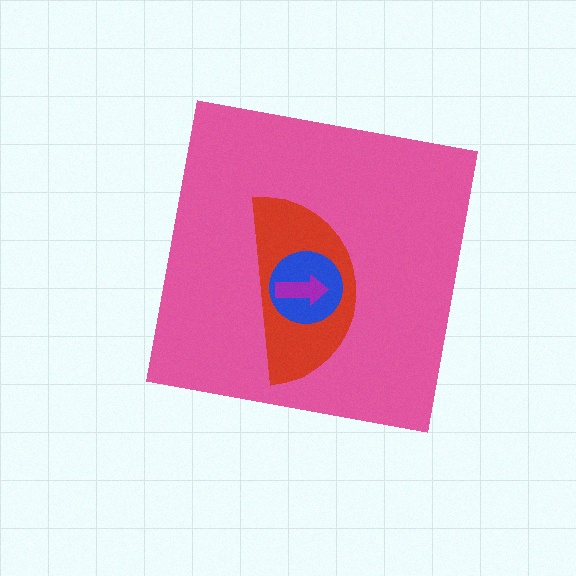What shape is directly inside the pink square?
The red semicircle.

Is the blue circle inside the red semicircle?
Yes.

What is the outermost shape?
The pink square.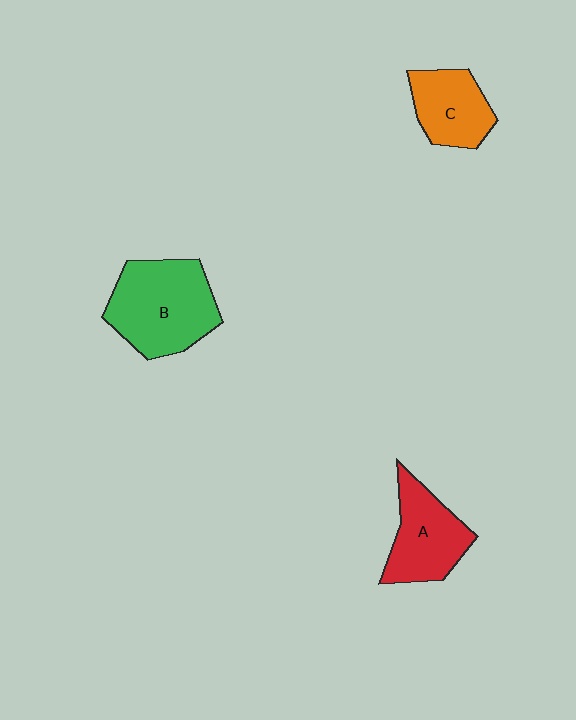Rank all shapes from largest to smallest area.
From largest to smallest: B (green), A (red), C (orange).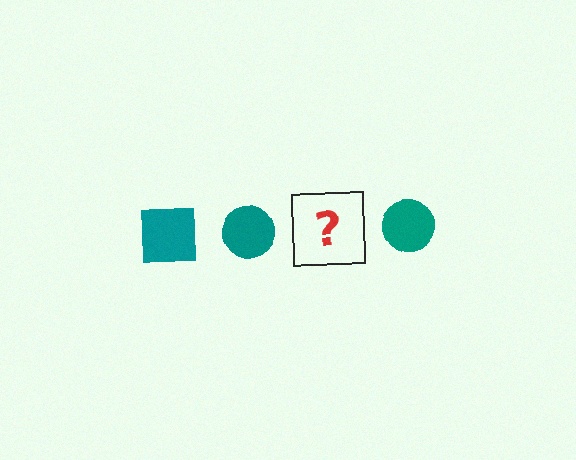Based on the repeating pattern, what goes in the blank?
The blank should be a teal square.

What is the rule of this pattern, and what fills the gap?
The rule is that the pattern cycles through square, circle shapes in teal. The gap should be filled with a teal square.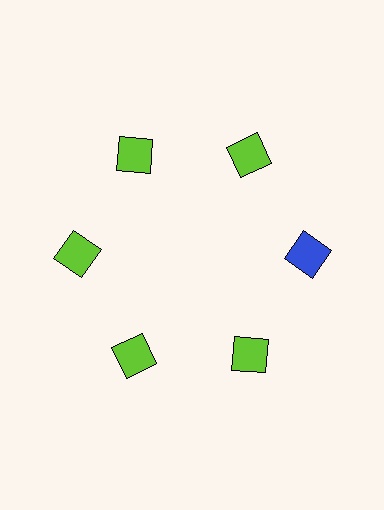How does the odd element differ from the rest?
It has a different color: blue instead of lime.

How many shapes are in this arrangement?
There are 6 shapes arranged in a ring pattern.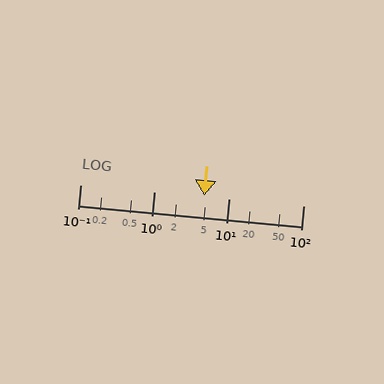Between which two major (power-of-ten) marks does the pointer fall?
The pointer is between 1 and 10.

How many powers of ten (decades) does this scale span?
The scale spans 3 decades, from 0.1 to 100.